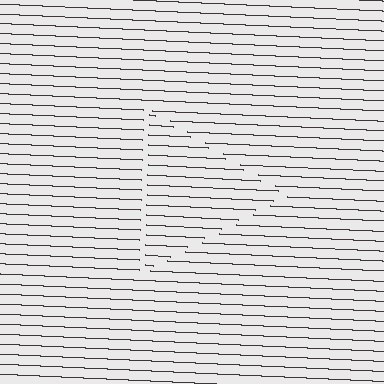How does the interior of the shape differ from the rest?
The interior of the shape contains the same grating, shifted by half a period — the contour is defined by the phase discontinuity where line-ends from the inner and outer gratings abut.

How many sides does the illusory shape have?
3 sides — the line-ends trace a triangle.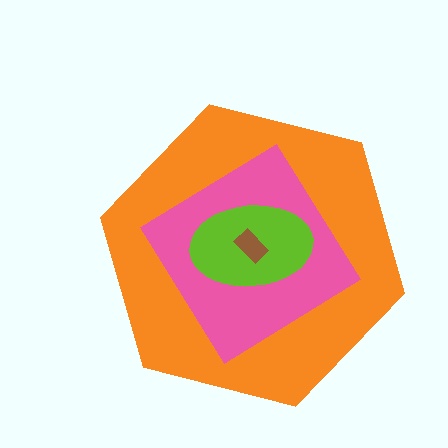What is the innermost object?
The brown rectangle.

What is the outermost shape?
The orange hexagon.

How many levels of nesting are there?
4.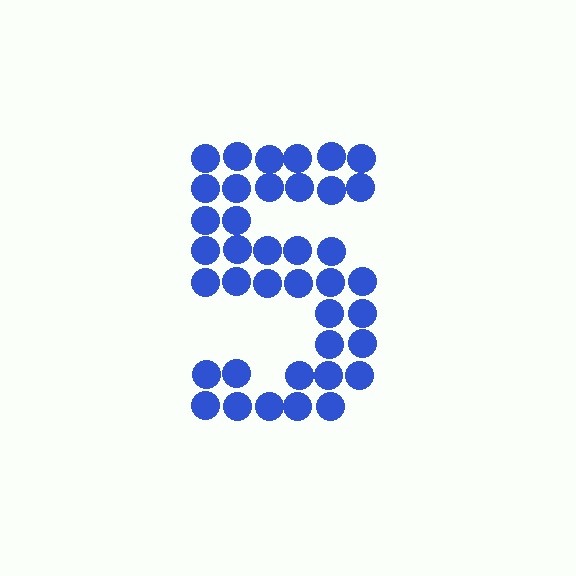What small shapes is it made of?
It is made of small circles.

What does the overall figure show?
The overall figure shows the digit 5.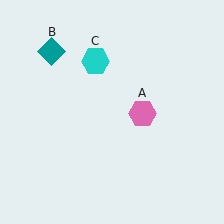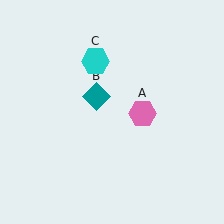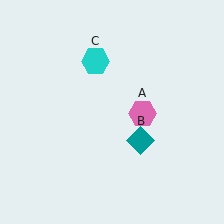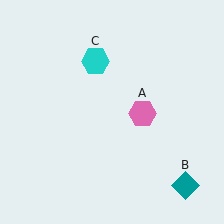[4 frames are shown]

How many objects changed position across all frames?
1 object changed position: teal diamond (object B).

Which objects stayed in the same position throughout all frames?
Pink hexagon (object A) and cyan hexagon (object C) remained stationary.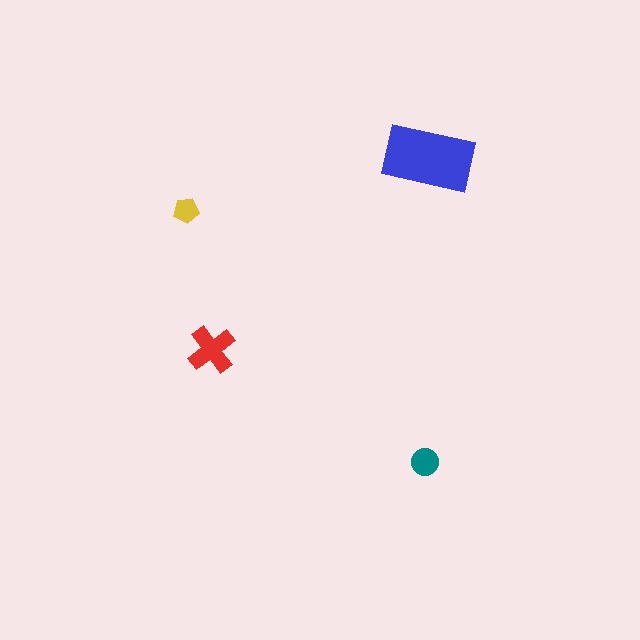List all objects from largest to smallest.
The blue rectangle, the red cross, the teal circle, the yellow pentagon.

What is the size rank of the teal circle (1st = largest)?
3rd.